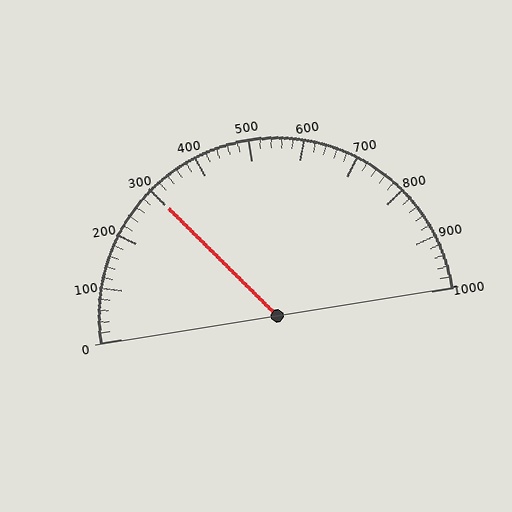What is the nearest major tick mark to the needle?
The nearest major tick mark is 300.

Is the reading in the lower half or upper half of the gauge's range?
The reading is in the lower half of the range (0 to 1000).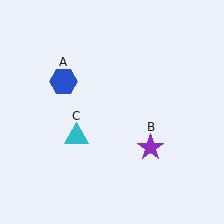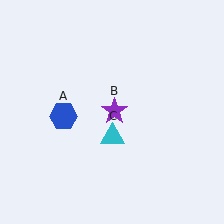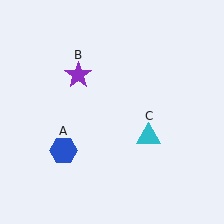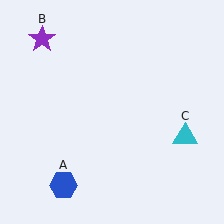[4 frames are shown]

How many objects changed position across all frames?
3 objects changed position: blue hexagon (object A), purple star (object B), cyan triangle (object C).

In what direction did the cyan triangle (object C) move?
The cyan triangle (object C) moved right.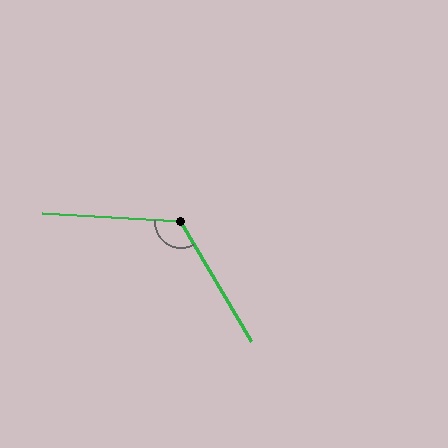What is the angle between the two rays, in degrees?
Approximately 124 degrees.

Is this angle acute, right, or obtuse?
It is obtuse.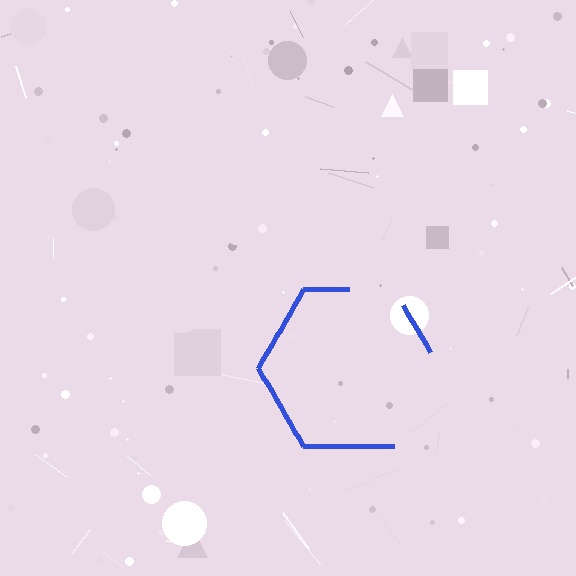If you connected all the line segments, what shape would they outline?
They would outline a hexagon.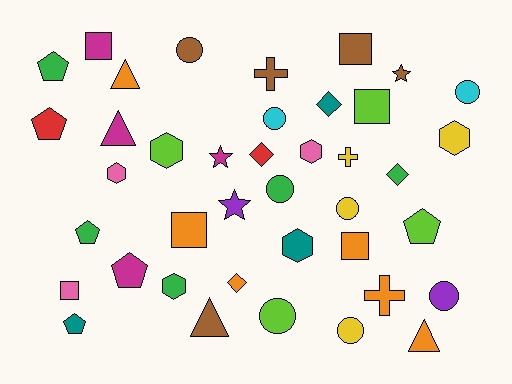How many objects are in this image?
There are 40 objects.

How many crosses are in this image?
There are 3 crosses.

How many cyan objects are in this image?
There are 2 cyan objects.